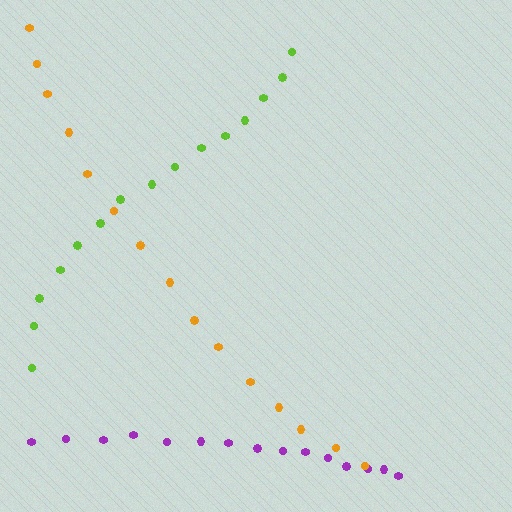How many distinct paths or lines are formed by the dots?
There are 3 distinct paths.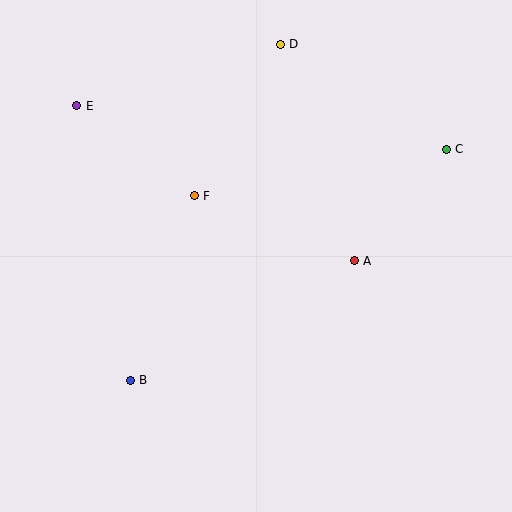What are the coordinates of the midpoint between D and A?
The midpoint between D and A is at (317, 152).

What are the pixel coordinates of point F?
Point F is at (194, 196).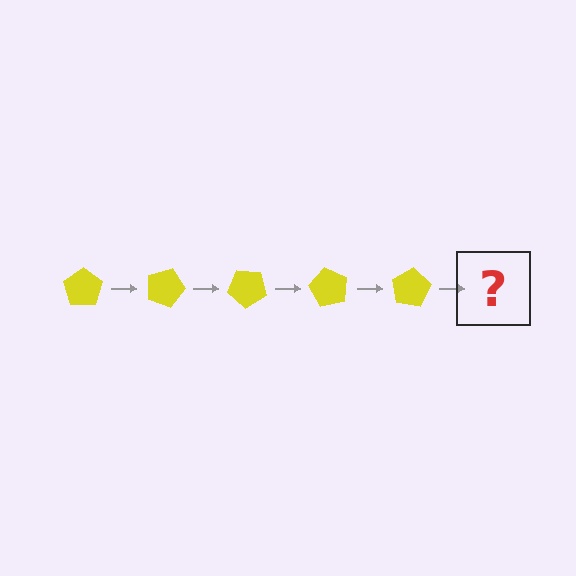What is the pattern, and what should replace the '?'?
The pattern is that the pentagon rotates 20 degrees each step. The '?' should be a yellow pentagon rotated 100 degrees.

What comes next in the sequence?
The next element should be a yellow pentagon rotated 100 degrees.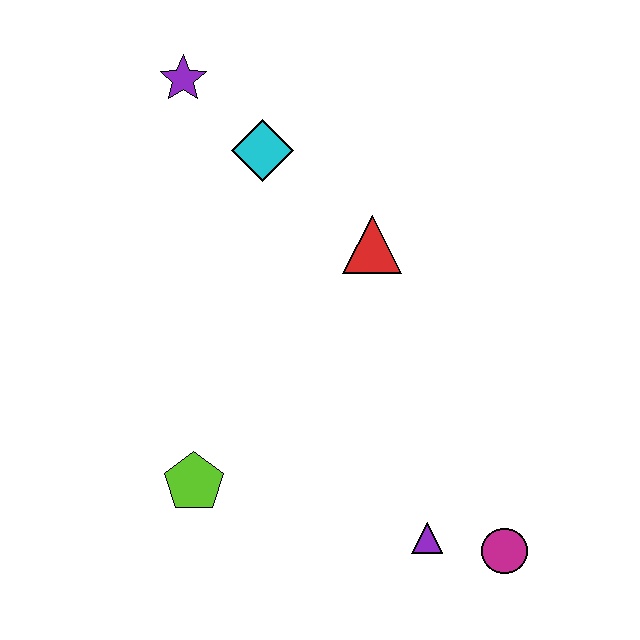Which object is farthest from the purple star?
The magenta circle is farthest from the purple star.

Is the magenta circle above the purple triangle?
No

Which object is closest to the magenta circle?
The purple triangle is closest to the magenta circle.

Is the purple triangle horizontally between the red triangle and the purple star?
No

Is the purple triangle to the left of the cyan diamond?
No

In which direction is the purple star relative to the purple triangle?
The purple star is above the purple triangle.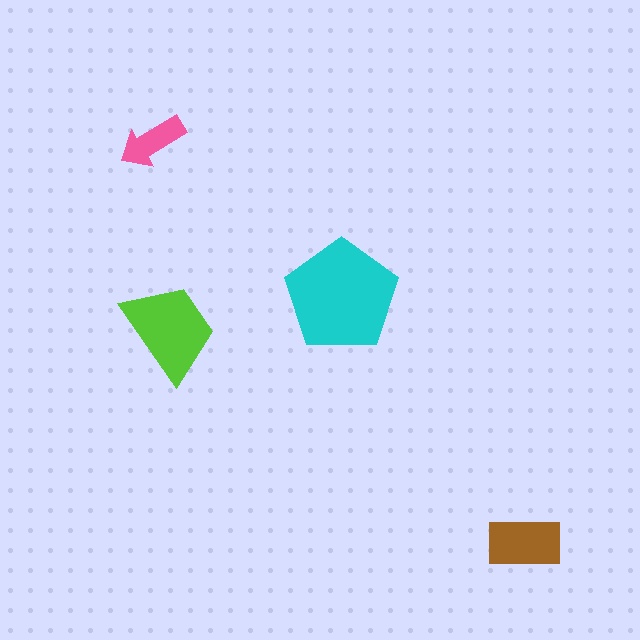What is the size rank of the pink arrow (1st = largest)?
4th.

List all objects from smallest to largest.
The pink arrow, the brown rectangle, the lime trapezoid, the cyan pentagon.